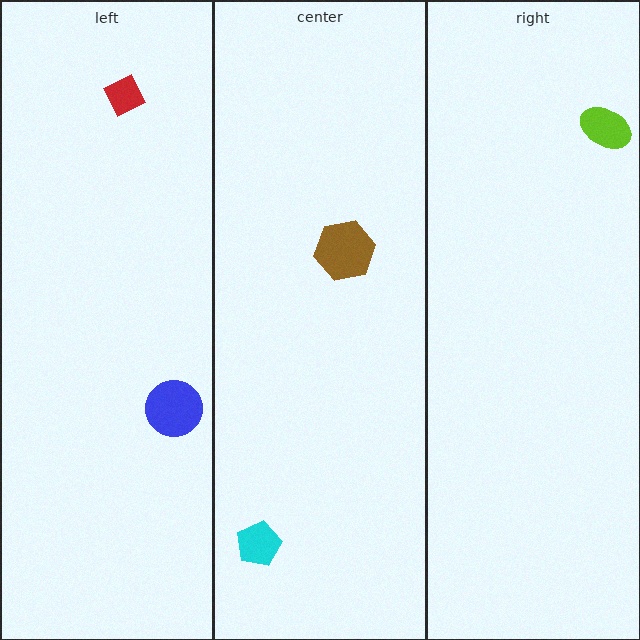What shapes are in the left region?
The red diamond, the blue circle.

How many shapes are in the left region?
2.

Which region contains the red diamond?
The left region.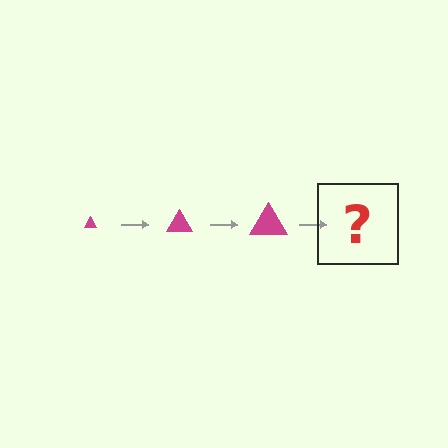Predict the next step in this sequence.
The next step is a magenta triangle, larger than the previous one.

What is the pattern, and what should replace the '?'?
The pattern is that the triangle gets progressively larger each step. The '?' should be a magenta triangle, larger than the previous one.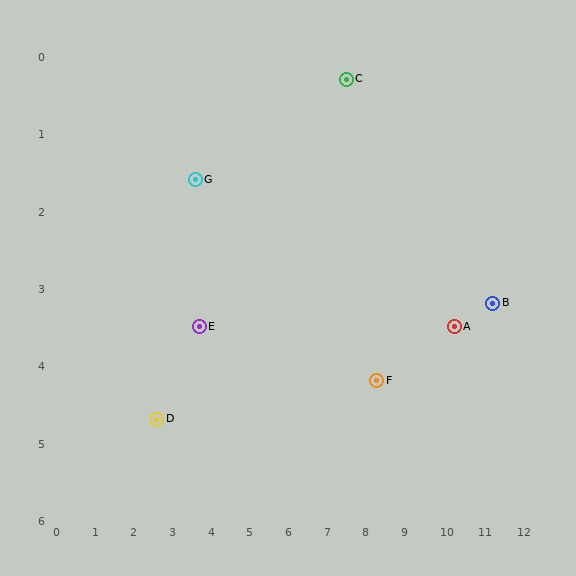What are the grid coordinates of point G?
Point G is at approximately (3.6, 1.6).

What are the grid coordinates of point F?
Point F is at approximately (8.3, 4.2).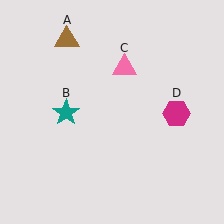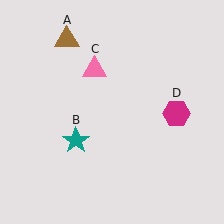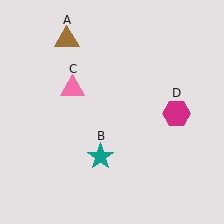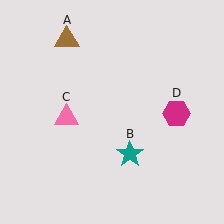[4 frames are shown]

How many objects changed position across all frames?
2 objects changed position: teal star (object B), pink triangle (object C).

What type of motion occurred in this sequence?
The teal star (object B), pink triangle (object C) rotated counterclockwise around the center of the scene.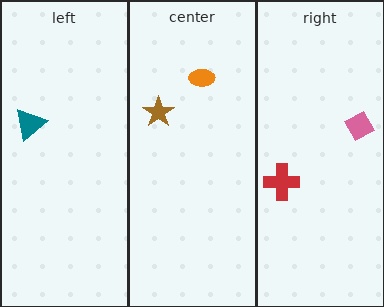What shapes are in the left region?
The teal triangle.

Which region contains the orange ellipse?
The center region.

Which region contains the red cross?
The right region.